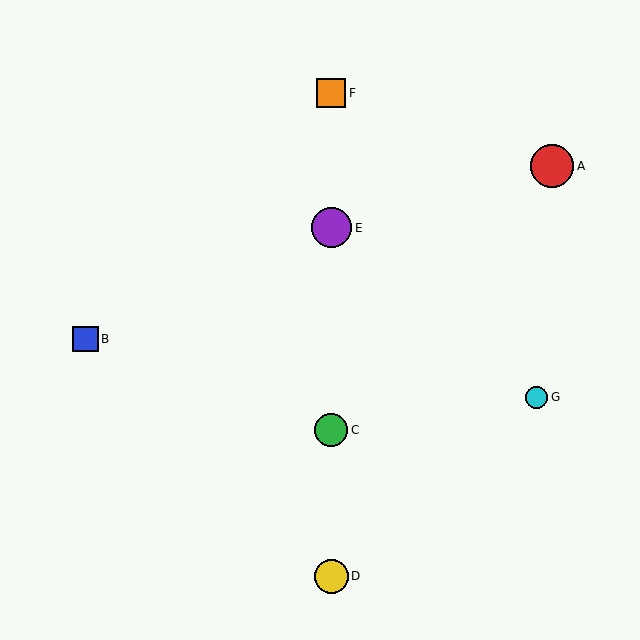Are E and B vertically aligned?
No, E is at x≈331 and B is at x≈86.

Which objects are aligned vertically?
Objects C, D, E, F are aligned vertically.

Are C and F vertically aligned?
Yes, both are at x≈331.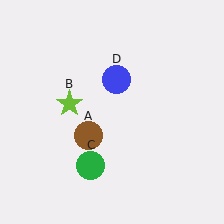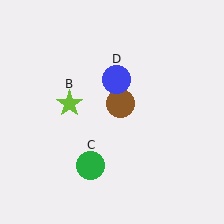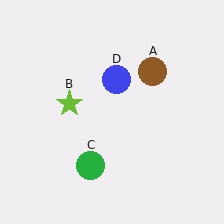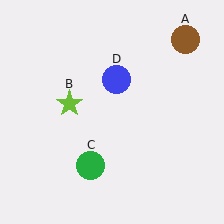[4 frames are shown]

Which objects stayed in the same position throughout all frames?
Lime star (object B) and green circle (object C) and blue circle (object D) remained stationary.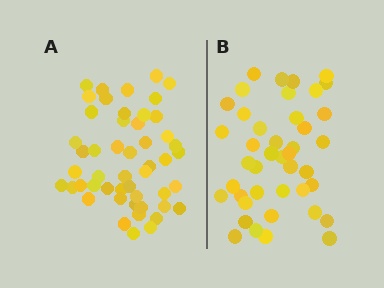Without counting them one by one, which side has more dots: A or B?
Region A (the left region) has more dots.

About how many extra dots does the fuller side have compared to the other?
Region A has roughly 8 or so more dots than region B.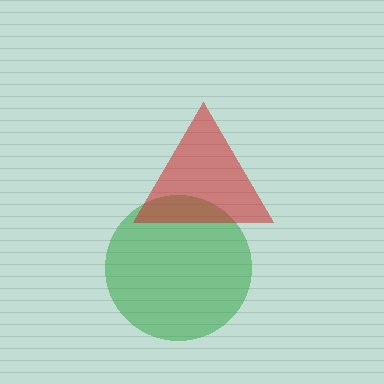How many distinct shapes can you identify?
There are 2 distinct shapes: a green circle, a red triangle.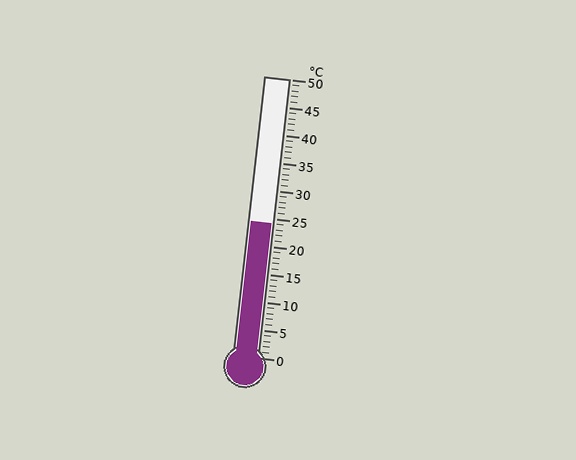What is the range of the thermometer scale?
The thermometer scale ranges from 0°C to 50°C.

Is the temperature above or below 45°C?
The temperature is below 45°C.